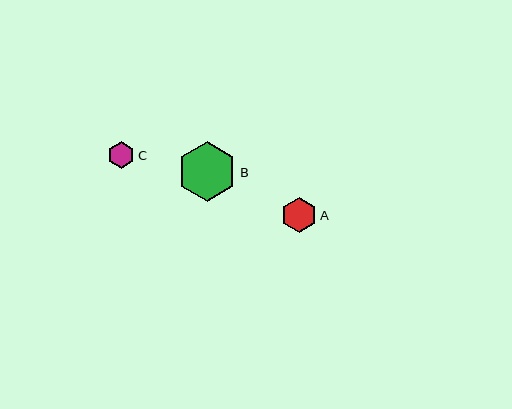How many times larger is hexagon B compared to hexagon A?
Hexagon B is approximately 1.7 times the size of hexagon A.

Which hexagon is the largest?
Hexagon B is the largest with a size of approximately 60 pixels.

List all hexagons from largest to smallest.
From largest to smallest: B, A, C.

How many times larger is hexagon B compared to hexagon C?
Hexagon B is approximately 2.2 times the size of hexagon C.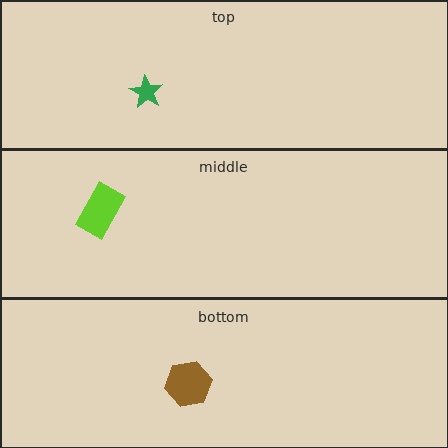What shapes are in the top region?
The green star.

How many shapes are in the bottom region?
1.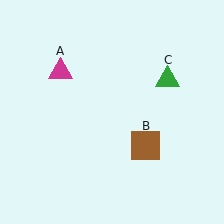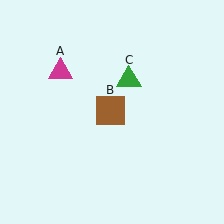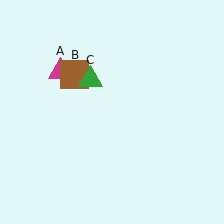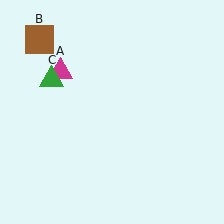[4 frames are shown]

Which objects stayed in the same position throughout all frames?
Magenta triangle (object A) remained stationary.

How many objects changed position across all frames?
2 objects changed position: brown square (object B), green triangle (object C).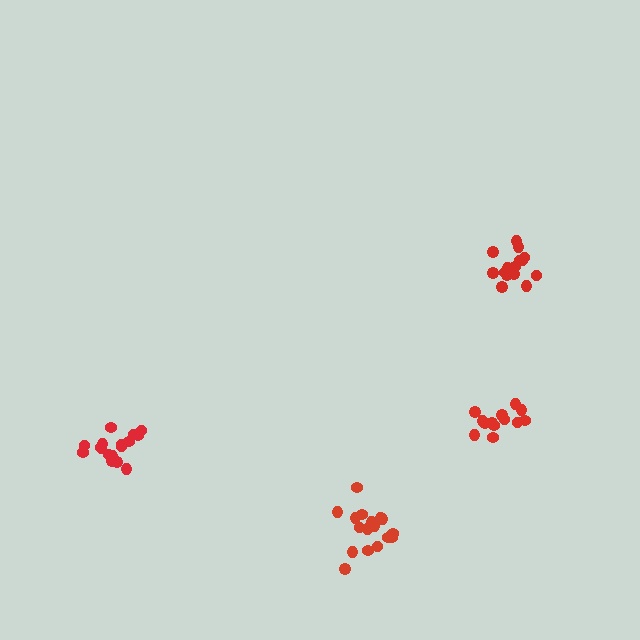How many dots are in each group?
Group 1: 17 dots, Group 2: 17 dots, Group 3: 13 dots, Group 4: 16 dots (63 total).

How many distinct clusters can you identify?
There are 4 distinct clusters.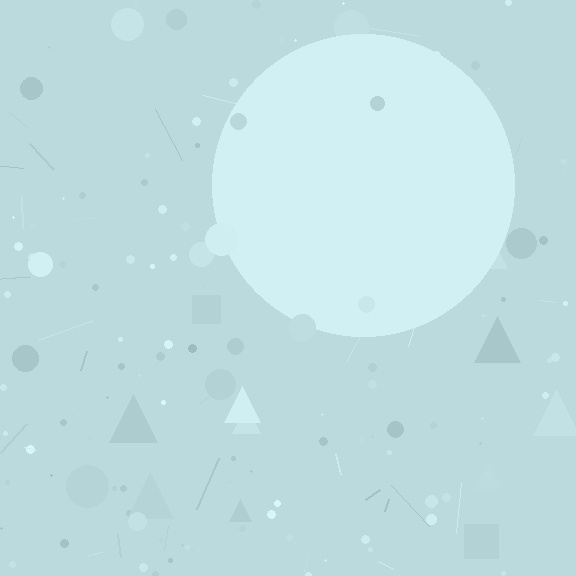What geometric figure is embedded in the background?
A circle is embedded in the background.